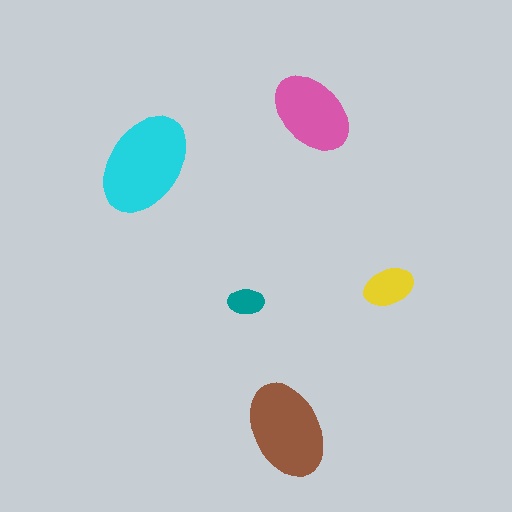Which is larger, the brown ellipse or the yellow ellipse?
The brown one.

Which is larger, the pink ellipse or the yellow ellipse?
The pink one.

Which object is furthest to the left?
The cyan ellipse is leftmost.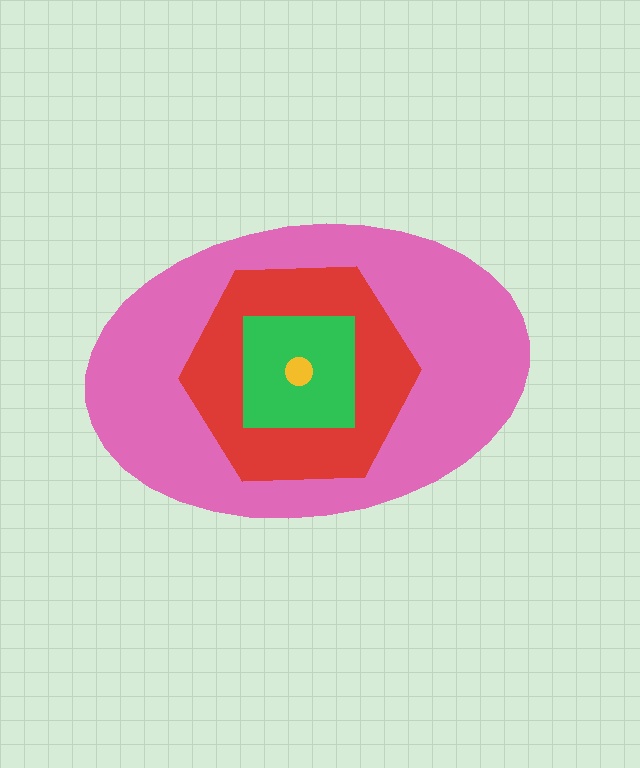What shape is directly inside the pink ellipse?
The red hexagon.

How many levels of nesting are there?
4.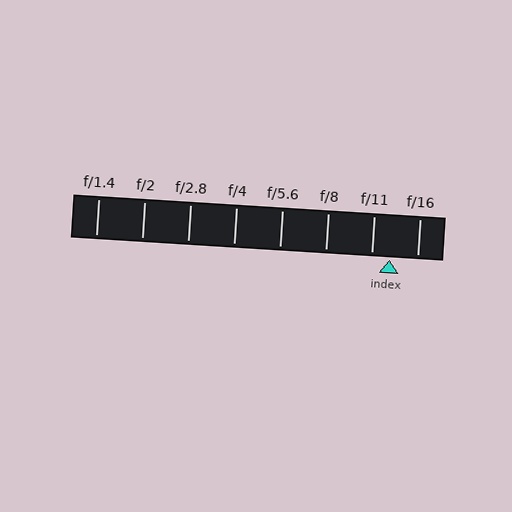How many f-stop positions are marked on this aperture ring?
There are 8 f-stop positions marked.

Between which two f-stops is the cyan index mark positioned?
The index mark is between f/11 and f/16.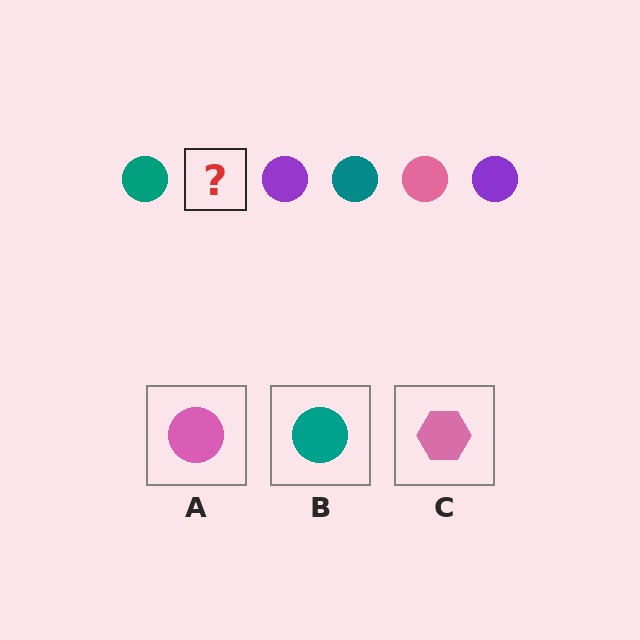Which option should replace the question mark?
Option A.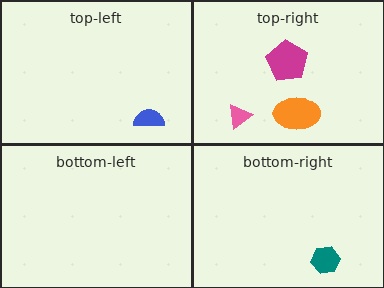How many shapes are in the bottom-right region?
1.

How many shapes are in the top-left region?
1.